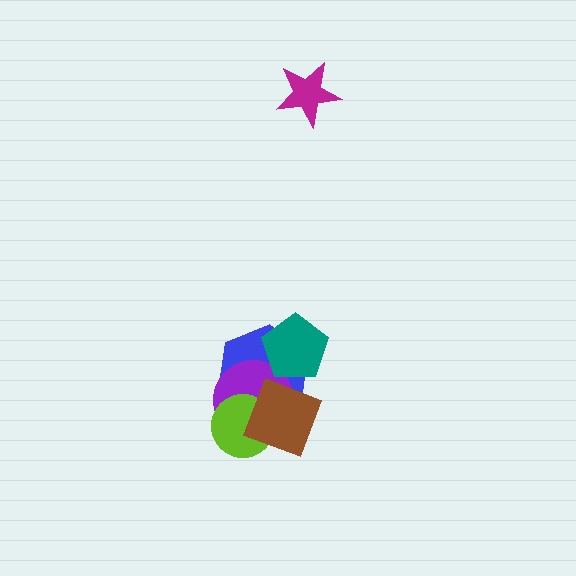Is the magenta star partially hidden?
No, no other shape covers it.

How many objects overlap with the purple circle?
4 objects overlap with the purple circle.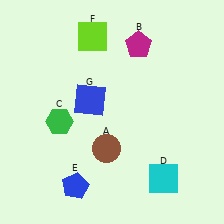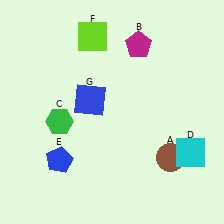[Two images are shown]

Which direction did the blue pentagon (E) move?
The blue pentagon (E) moved up.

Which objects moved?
The objects that moved are: the brown circle (A), the cyan square (D), the blue pentagon (E).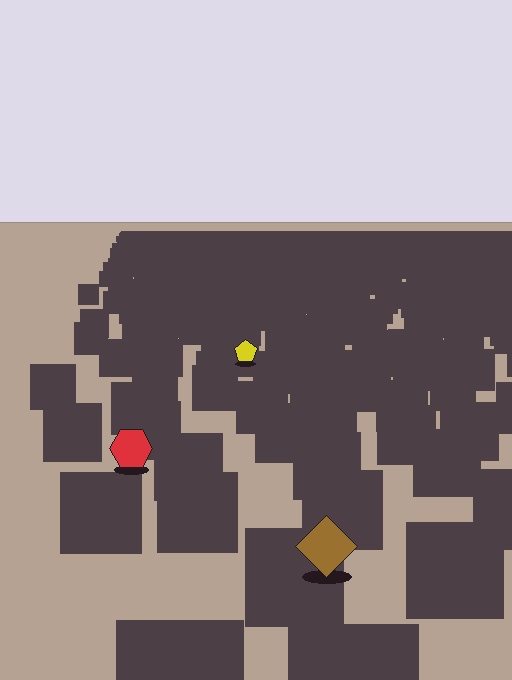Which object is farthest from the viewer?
The yellow pentagon is farthest from the viewer. It appears smaller and the ground texture around it is denser.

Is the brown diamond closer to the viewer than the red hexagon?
Yes. The brown diamond is closer — you can tell from the texture gradient: the ground texture is coarser near it.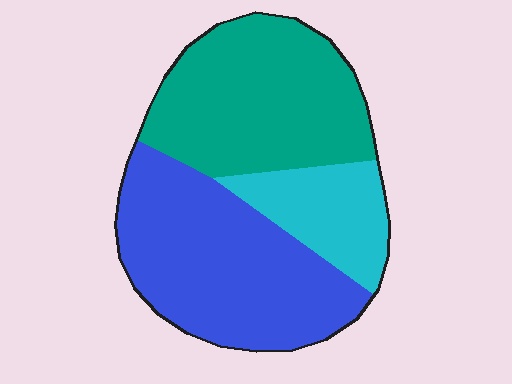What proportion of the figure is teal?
Teal takes up between a third and a half of the figure.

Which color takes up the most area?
Blue, at roughly 45%.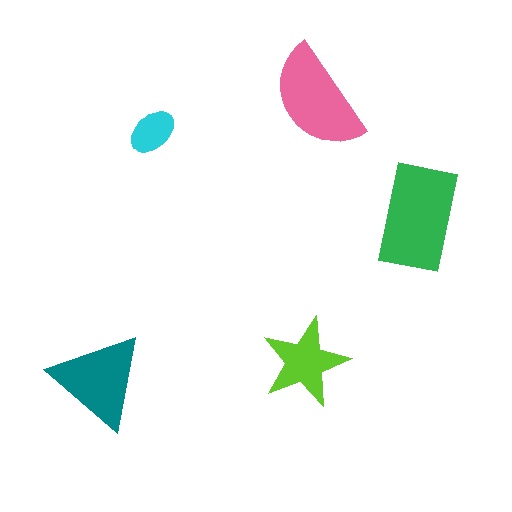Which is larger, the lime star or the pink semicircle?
The pink semicircle.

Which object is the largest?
The green rectangle.